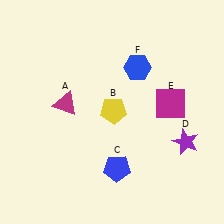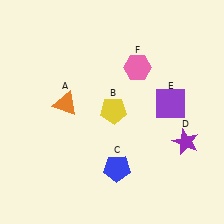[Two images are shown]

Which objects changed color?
A changed from magenta to orange. E changed from magenta to purple. F changed from blue to pink.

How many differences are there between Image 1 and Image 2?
There are 3 differences between the two images.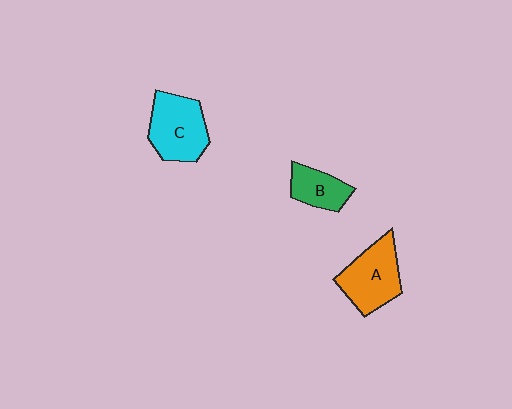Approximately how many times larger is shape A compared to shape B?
Approximately 1.6 times.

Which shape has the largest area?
Shape C (cyan).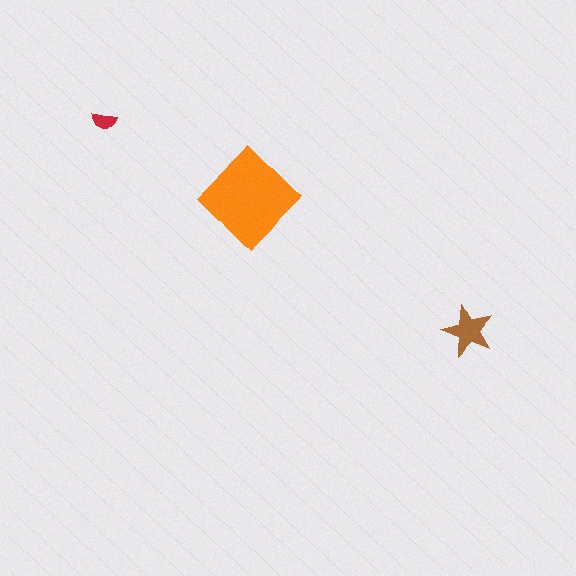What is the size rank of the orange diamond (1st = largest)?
1st.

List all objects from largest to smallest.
The orange diamond, the brown star, the red semicircle.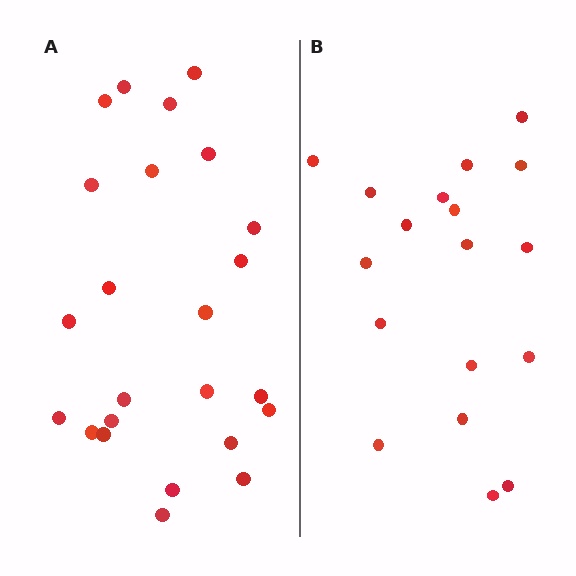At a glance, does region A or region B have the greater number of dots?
Region A (the left region) has more dots.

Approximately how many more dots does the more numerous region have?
Region A has about 6 more dots than region B.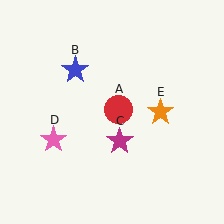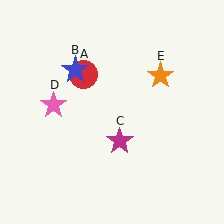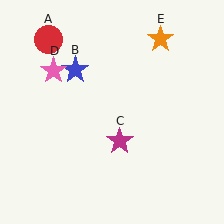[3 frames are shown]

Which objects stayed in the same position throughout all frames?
Blue star (object B) and magenta star (object C) remained stationary.